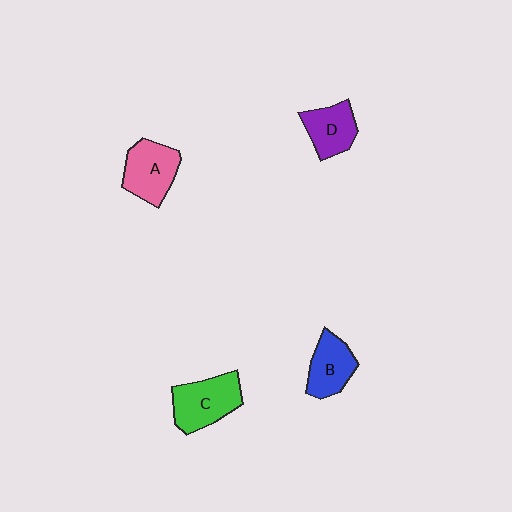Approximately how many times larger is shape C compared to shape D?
Approximately 1.3 times.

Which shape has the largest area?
Shape C (green).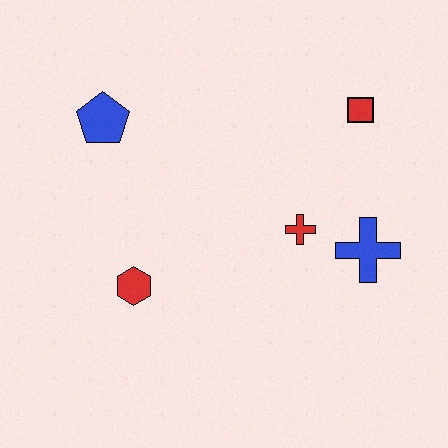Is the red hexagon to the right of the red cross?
No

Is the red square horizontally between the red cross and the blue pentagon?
No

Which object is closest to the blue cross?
The red cross is closest to the blue cross.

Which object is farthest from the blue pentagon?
The blue cross is farthest from the blue pentagon.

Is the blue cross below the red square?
Yes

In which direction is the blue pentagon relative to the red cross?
The blue pentagon is to the left of the red cross.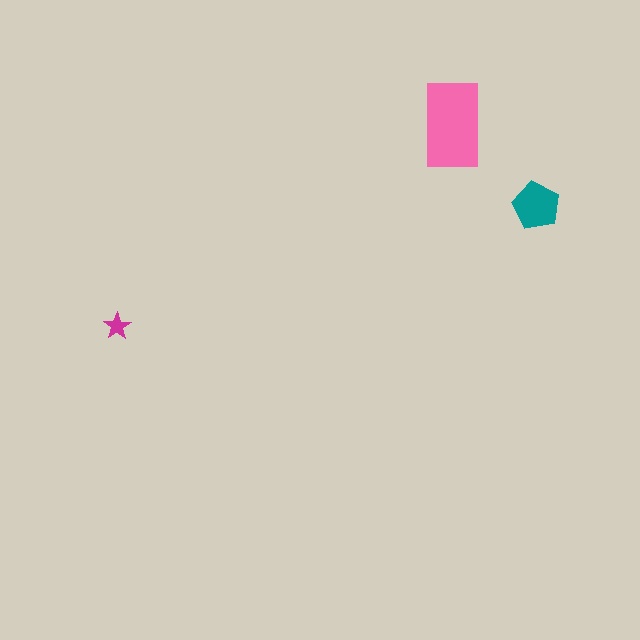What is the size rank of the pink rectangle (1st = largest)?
1st.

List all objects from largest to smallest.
The pink rectangle, the teal pentagon, the magenta star.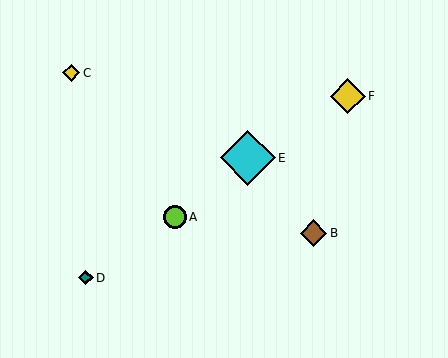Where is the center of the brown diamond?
The center of the brown diamond is at (314, 233).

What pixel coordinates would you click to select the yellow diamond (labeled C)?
Click at (71, 73) to select the yellow diamond C.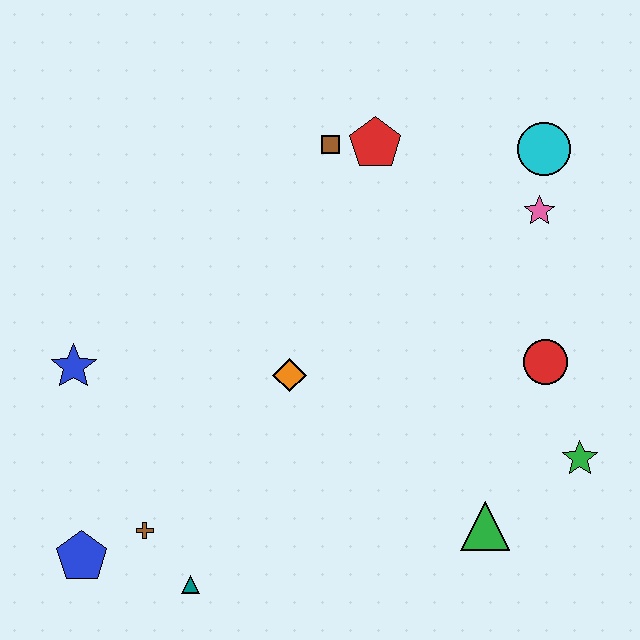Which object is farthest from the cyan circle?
The blue pentagon is farthest from the cyan circle.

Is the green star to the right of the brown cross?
Yes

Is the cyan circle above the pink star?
Yes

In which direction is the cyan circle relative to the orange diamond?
The cyan circle is to the right of the orange diamond.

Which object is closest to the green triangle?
The green star is closest to the green triangle.